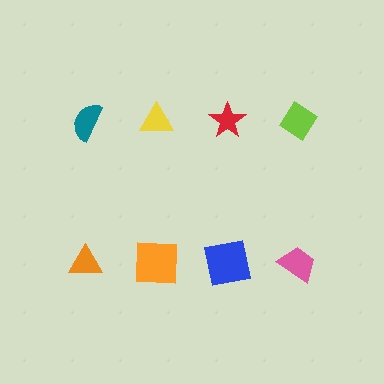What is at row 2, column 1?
An orange triangle.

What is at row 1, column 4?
A lime diamond.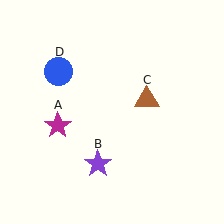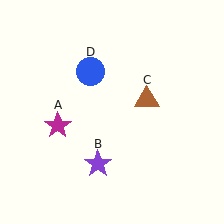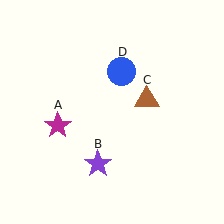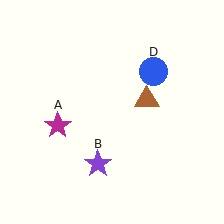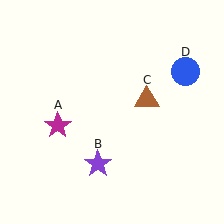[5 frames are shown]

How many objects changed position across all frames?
1 object changed position: blue circle (object D).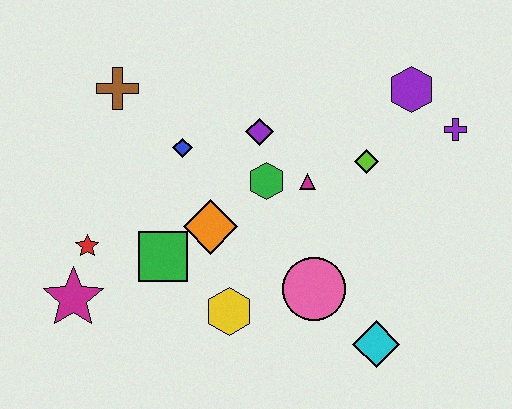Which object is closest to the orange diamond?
The green square is closest to the orange diamond.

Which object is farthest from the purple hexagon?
The magenta star is farthest from the purple hexagon.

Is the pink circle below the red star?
Yes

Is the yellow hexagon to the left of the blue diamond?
No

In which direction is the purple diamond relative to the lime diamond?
The purple diamond is to the left of the lime diamond.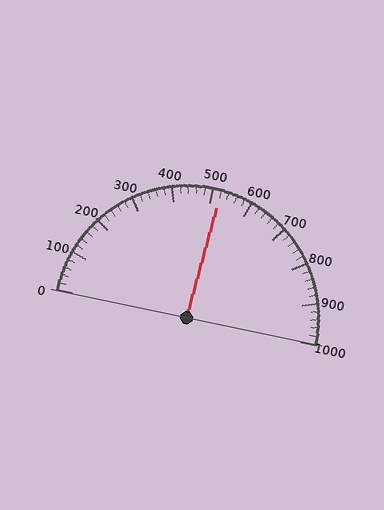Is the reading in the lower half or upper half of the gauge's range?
The reading is in the upper half of the range (0 to 1000).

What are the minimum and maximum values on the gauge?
The gauge ranges from 0 to 1000.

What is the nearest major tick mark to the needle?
The nearest major tick mark is 500.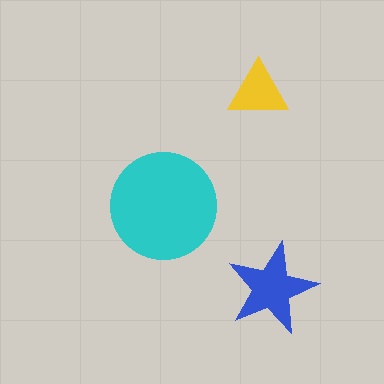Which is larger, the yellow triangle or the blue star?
The blue star.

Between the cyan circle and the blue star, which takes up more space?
The cyan circle.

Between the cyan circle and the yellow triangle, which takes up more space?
The cyan circle.